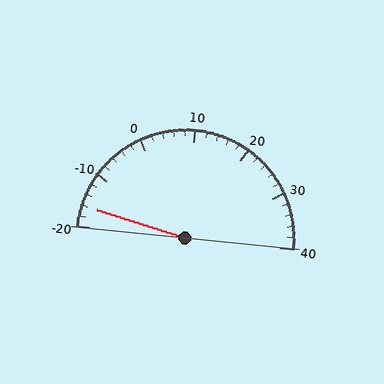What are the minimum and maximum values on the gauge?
The gauge ranges from -20 to 40.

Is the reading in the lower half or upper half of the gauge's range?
The reading is in the lower half of the range (-20 to 40).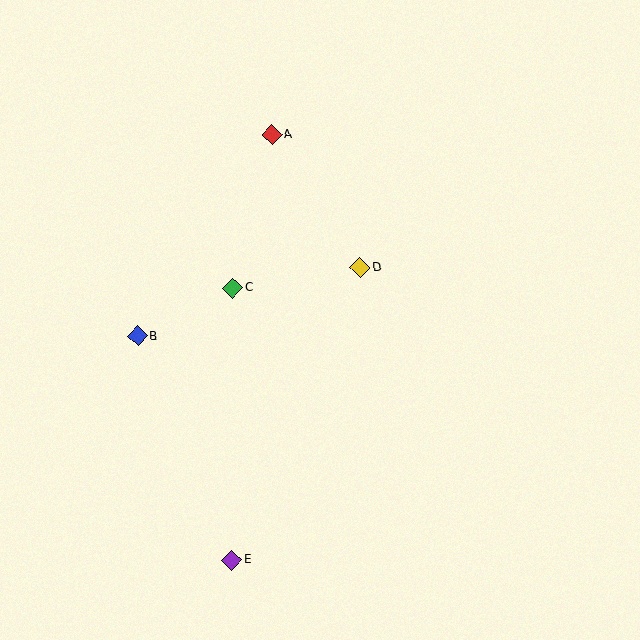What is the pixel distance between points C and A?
The distance between C and A is 158 pixels.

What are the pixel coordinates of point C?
Point C is at (233, 288).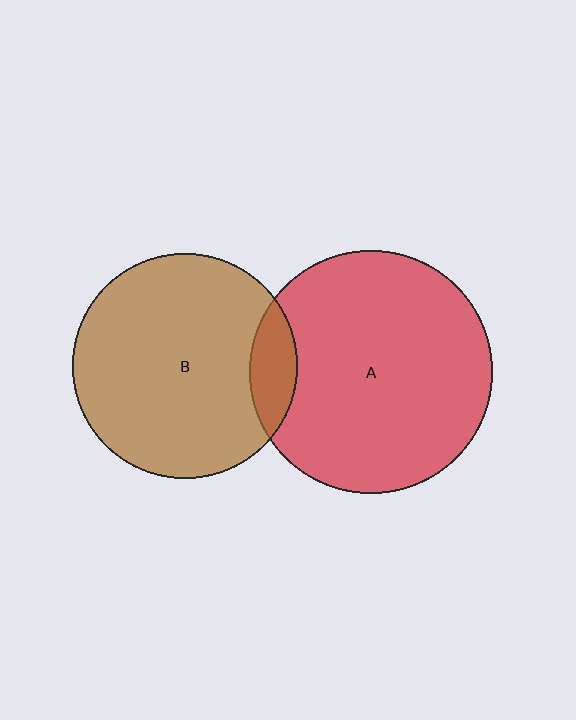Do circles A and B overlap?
Yes.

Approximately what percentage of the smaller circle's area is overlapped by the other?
Approximately 10%.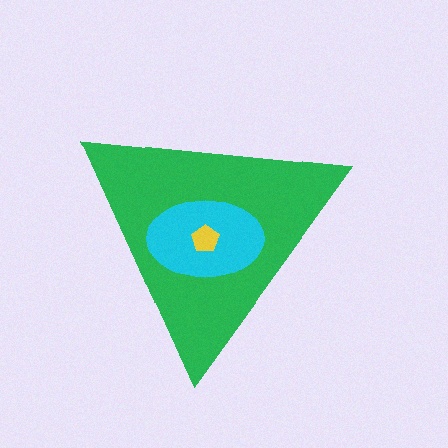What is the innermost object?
The yellow pentagon.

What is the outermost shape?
The green triangle.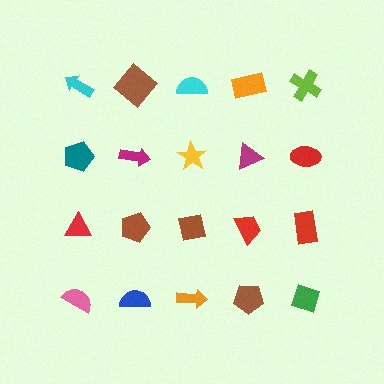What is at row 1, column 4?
An orange rectangle.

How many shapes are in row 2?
5 shapes.